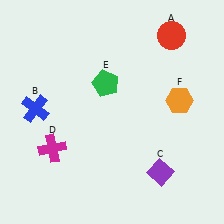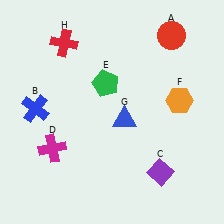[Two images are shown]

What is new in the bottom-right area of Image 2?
A blue triangle (G) was added in the bottom-right area of Image 2.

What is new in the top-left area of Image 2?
A red cross (H) was added in the top-left area of Image 2.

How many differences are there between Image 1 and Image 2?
There are 2 differences between the two images.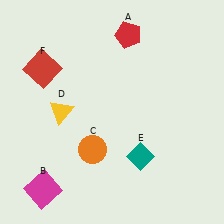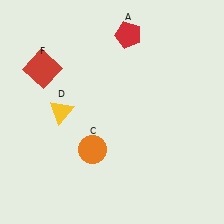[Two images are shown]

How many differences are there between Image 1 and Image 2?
There are 2 differences between the two images.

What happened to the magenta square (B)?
The magenta square (B) was removed in Image 2. It was in the bottom-left area of Image 1.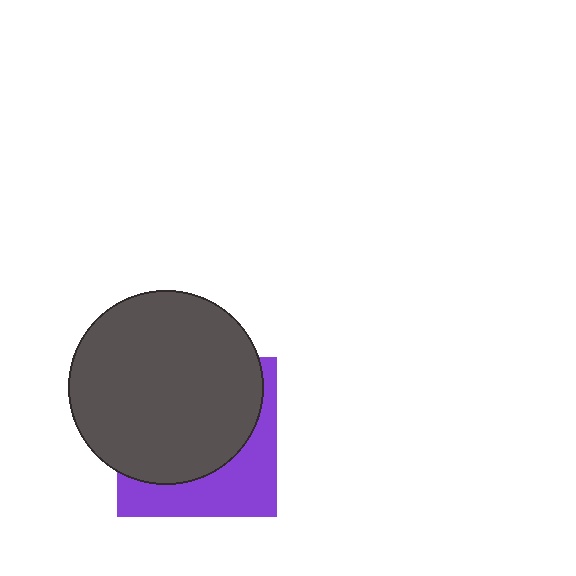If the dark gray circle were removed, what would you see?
You would see the complete purple square.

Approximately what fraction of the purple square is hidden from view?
Roughly 64% of the purple square is hidden behind the dark gray circle.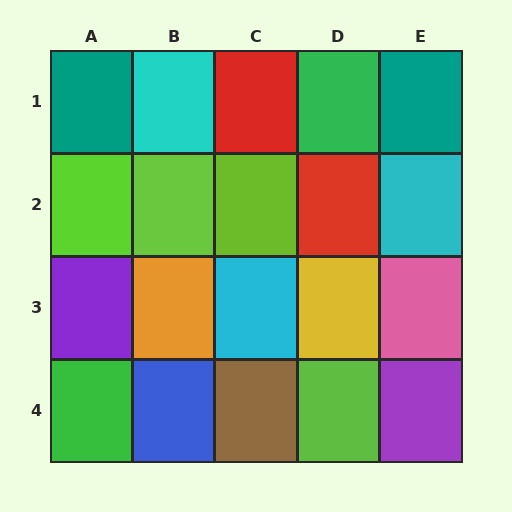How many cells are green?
2 cells are green.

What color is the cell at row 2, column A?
Lime.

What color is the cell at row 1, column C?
Red.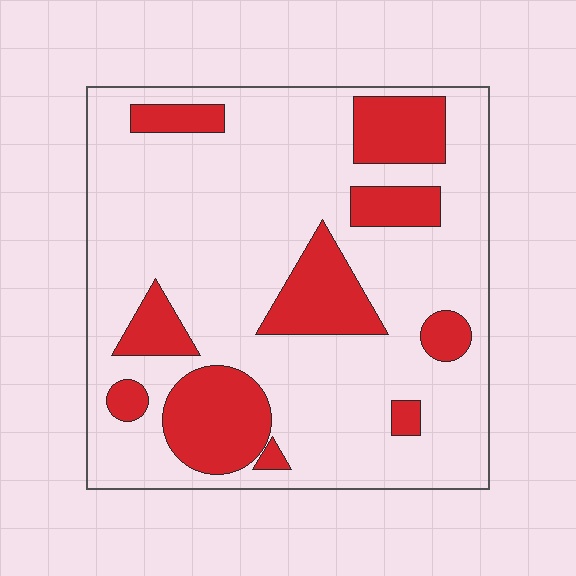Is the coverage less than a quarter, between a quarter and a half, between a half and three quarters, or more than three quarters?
Less than a quarter.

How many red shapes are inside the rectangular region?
10.